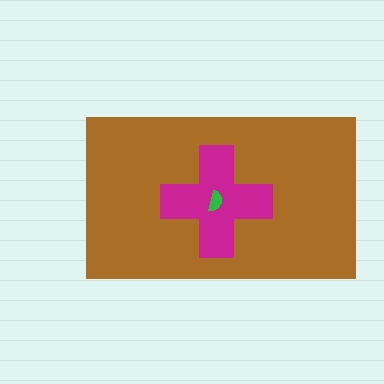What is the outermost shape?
The brown rectangle.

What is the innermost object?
The green semicircle.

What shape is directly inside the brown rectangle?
The magenta cross.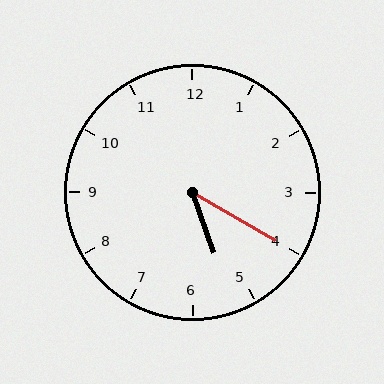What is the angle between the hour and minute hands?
Approximately 40 degrees.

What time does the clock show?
5:20.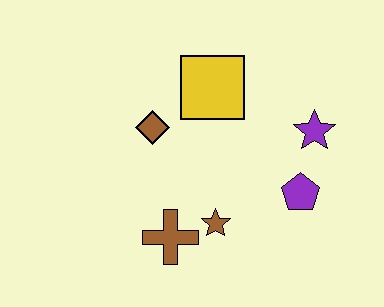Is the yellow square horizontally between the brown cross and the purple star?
Yes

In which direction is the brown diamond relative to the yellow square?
The brown diamond is to the left of the yellow square.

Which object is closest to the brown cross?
The brown star is closest to the brown cross.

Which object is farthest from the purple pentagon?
The brown diamond is farthest from the purple pentagon.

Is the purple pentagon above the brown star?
Yes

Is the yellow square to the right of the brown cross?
Yes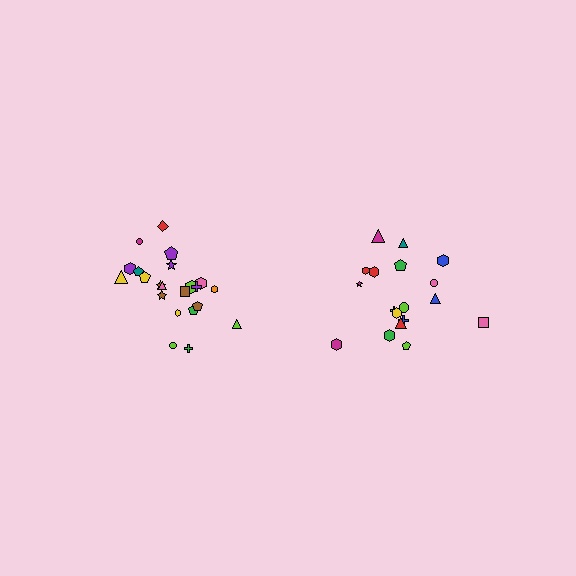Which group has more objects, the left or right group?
The left group.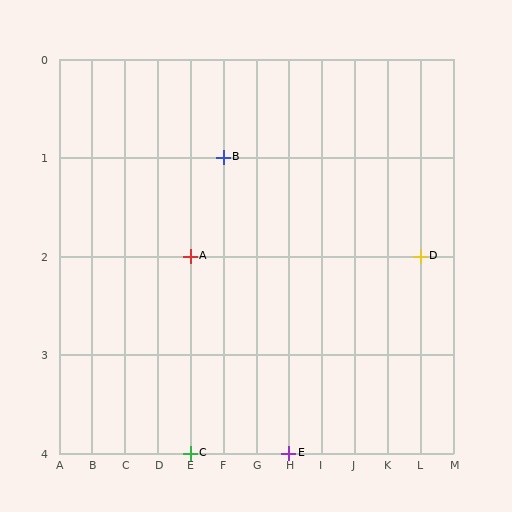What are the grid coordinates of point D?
Point D is at grid coordinates (L, 2).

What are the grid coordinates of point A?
Point A is at grid coordinates (E, 2).